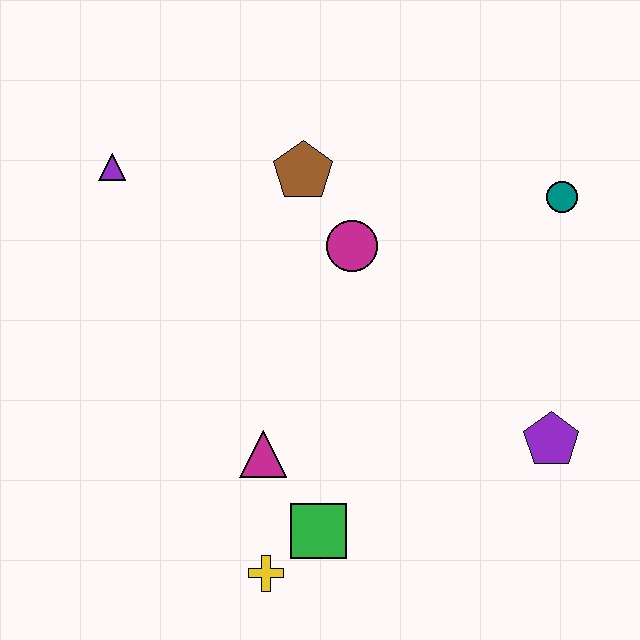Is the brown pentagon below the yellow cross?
No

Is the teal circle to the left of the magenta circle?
No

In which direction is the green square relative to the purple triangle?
The green square is below the purple triangle.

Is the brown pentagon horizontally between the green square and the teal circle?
No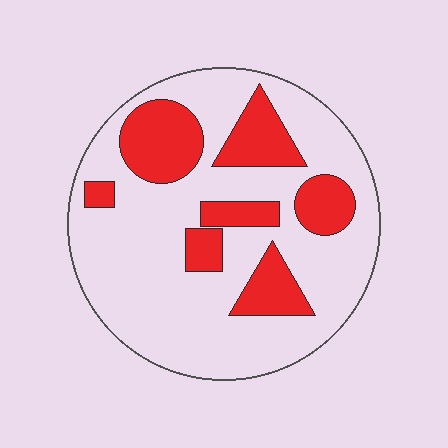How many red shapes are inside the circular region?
7.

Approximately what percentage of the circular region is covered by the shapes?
Approximately 25%.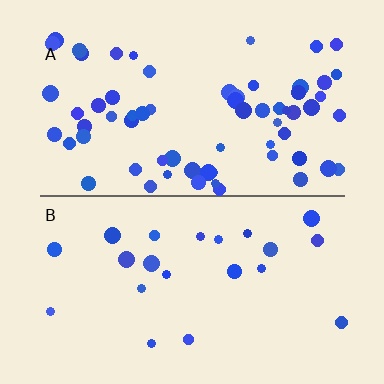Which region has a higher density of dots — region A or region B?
A (the top).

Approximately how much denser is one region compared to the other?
Approximately 3.0× — region A over region B.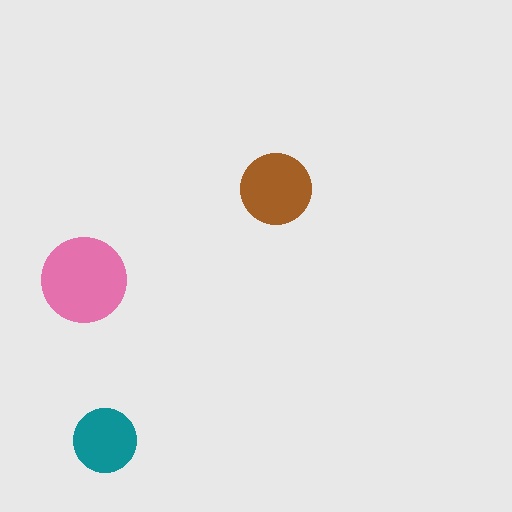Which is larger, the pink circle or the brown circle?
The pink one.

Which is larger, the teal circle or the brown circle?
The brown one.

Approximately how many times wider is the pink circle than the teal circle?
About 1.5 times wider.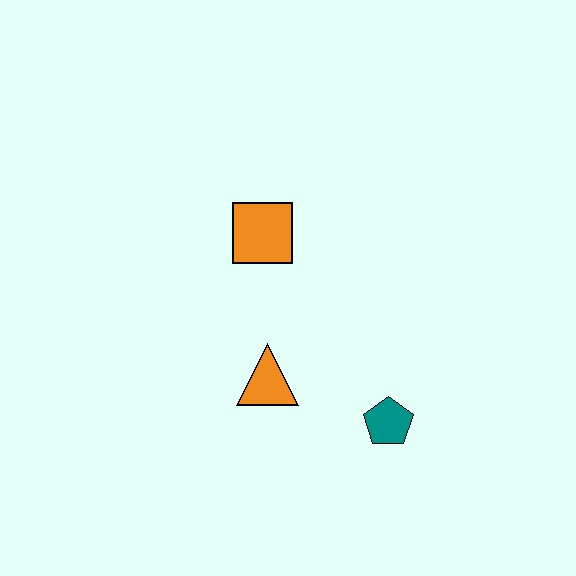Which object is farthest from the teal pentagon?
The orange square is farthest from the teal pentagon.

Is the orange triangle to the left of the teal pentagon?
Yes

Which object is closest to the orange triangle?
The teal pentagon is closest to the orange triangle.